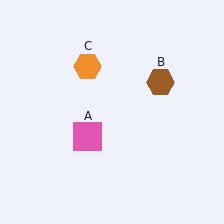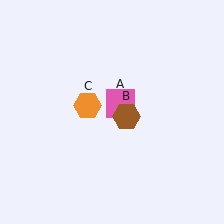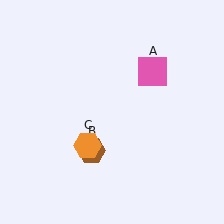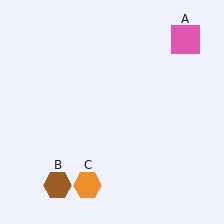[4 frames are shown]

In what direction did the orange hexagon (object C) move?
The orange hexagon (object C) moved down.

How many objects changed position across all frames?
3 objects changed position: pink square (object A), brown hexagon (object B), orange hexagon (object C).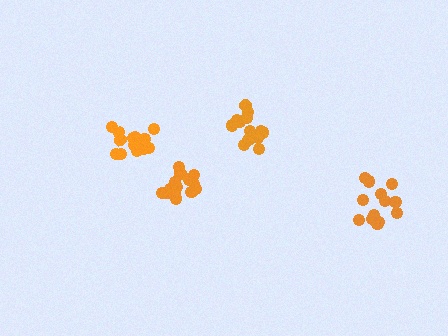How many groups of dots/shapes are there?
There are 4 groups.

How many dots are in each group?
Group 1: 15 dots, Group 2: 14 dots, Group 3: 14 dots, Group 4: 14 dots (57 total).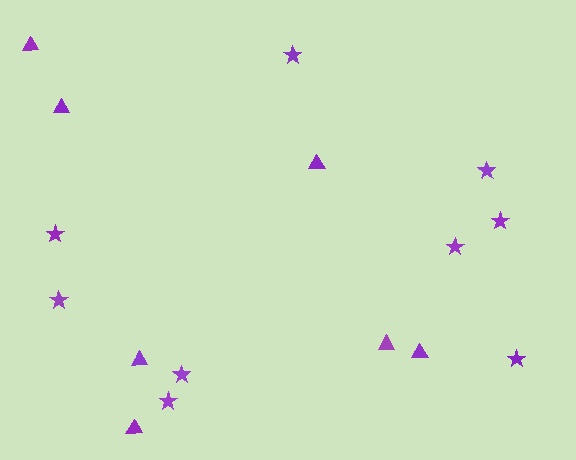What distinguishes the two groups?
There are 2 groups: one group of triangles (7) and one group of stars (9).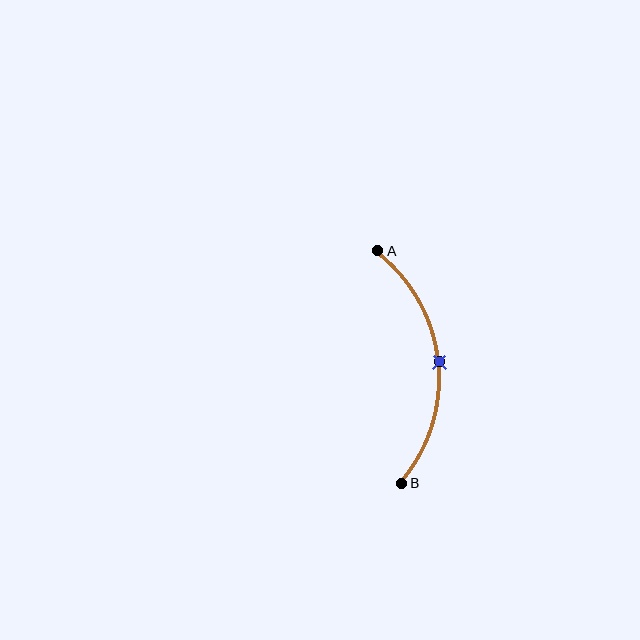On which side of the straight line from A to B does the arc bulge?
The arc bulges to the right of the straight line connecting A and B.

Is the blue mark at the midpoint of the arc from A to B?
Yes. The blue mark lies on the arc at equal arc-length from both A and B — it is the arc midpoint.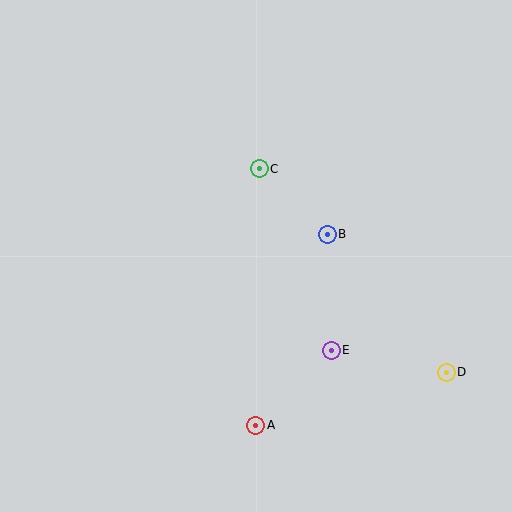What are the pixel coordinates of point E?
Point E is at (331, 350).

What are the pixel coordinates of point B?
Point B is at (327, 234).